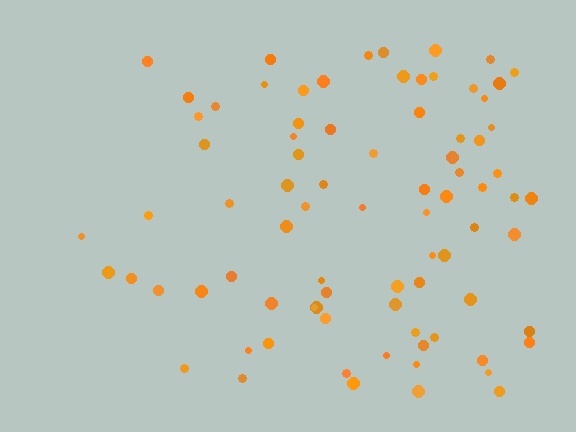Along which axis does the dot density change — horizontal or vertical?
Horizontal.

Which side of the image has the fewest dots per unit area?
The left.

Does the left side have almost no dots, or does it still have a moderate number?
Still a moderate number, just noticeably fewer than the right.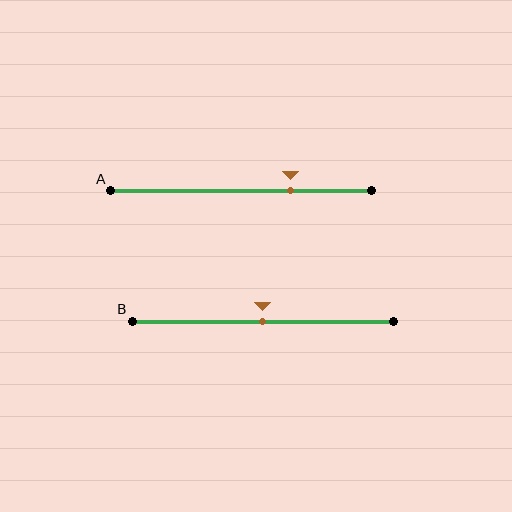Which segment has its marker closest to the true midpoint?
Segment B has its marker closest to the true midpoint.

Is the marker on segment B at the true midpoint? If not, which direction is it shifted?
Yes, the marker on segment B is at the true midpoint.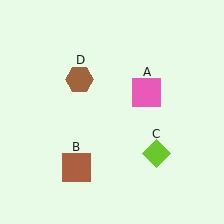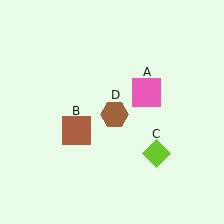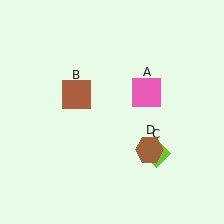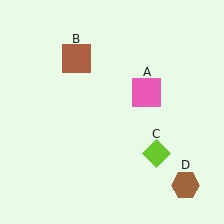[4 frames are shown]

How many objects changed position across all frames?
2 objects changed position: brown square (object B), brown hexagon (object D).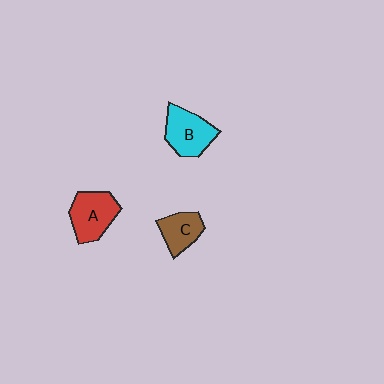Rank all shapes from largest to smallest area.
From largest to smallest: A (red), B (cyan), C (brown).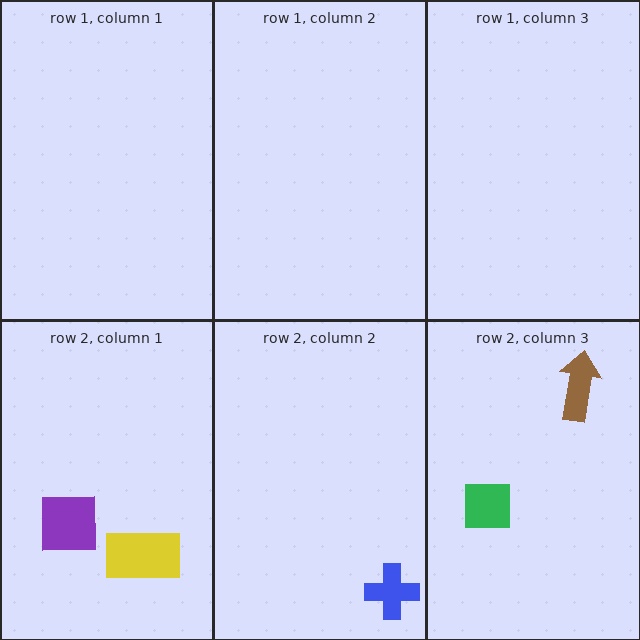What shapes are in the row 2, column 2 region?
The blue cross.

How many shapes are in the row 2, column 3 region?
2.